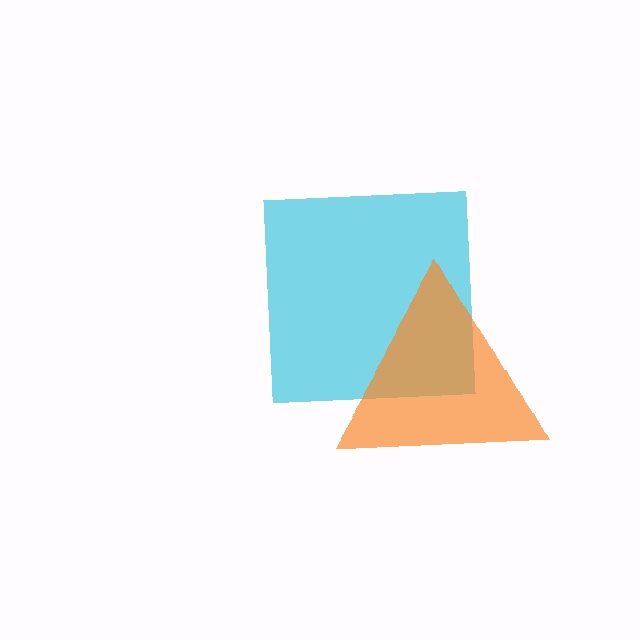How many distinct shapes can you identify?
There are 2 distinct shapes: a cyan square, an orange triangle.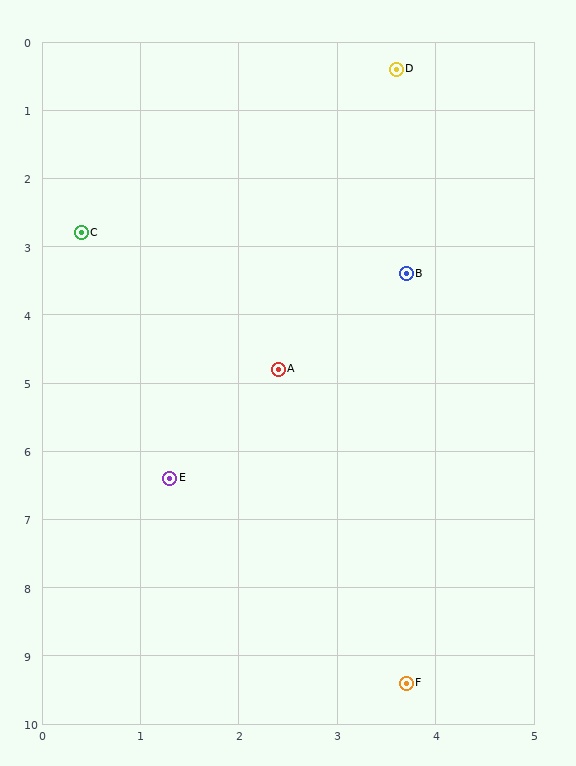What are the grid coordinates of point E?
Point E is at approximately (1.3, 6.4).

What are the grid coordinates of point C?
Point C is at approximately (0.4, 2.8).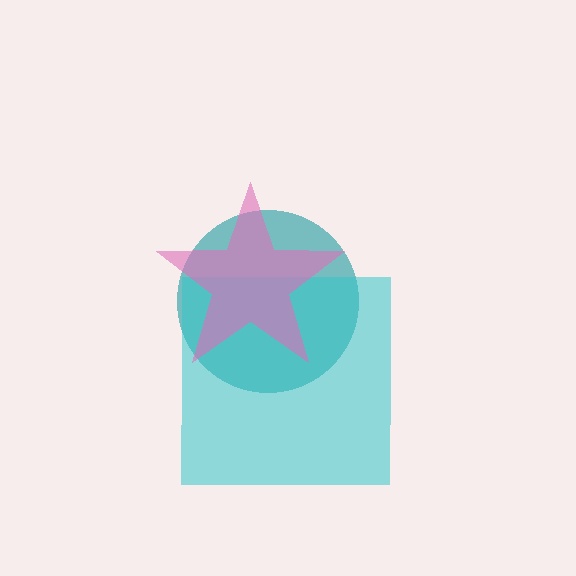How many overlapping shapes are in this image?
There are 3 overlapping shapes in the image.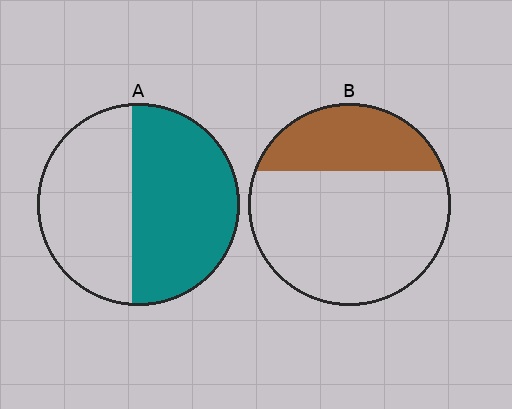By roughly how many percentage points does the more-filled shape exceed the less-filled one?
By roughly 25 percentage points (A over B).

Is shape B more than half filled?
No.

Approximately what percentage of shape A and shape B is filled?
A is approximately 55% and B is approximately 30%.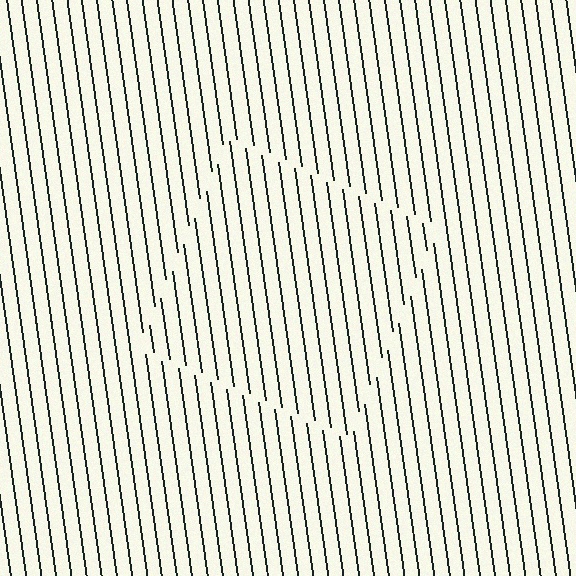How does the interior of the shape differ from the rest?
The interior of the shape contains the same grating, shifted by half a period — the contour is defined by the phase discontinuity where line-ends from the inner and outer gratings abut.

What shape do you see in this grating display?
An illusory square. The interior of the shape contains the same grating, shifted by half a period — the contour is defined by the phase discontinuity where line-ends from the inner and outer gratings abut.